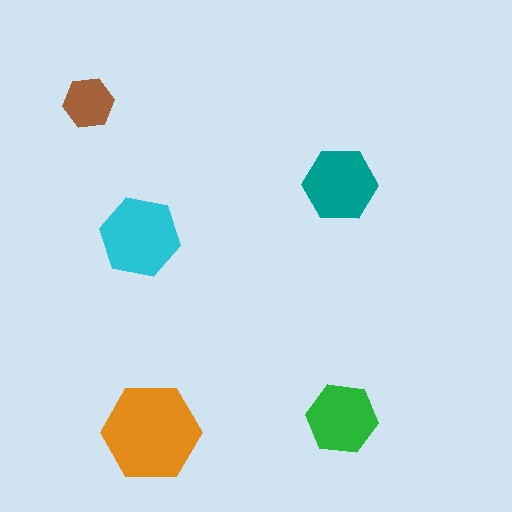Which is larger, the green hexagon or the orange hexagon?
The orange one.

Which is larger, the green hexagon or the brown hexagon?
The green one.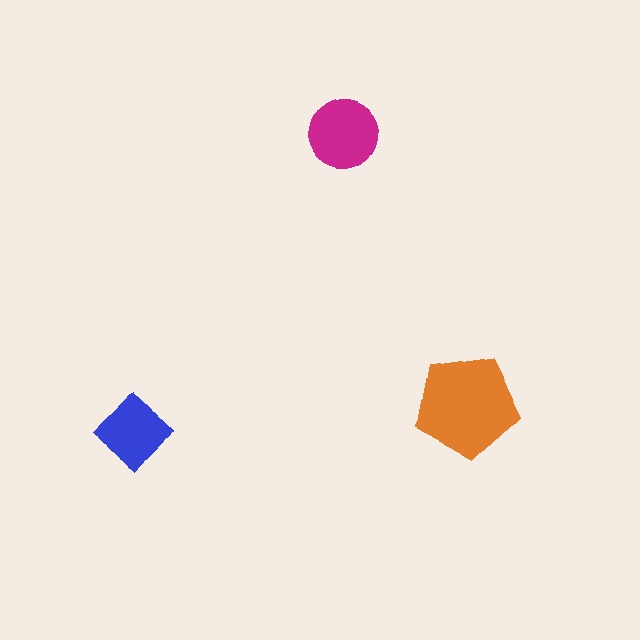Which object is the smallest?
The blue diamond.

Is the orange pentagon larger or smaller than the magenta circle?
Larger.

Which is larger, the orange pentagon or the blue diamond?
The orange pentagon.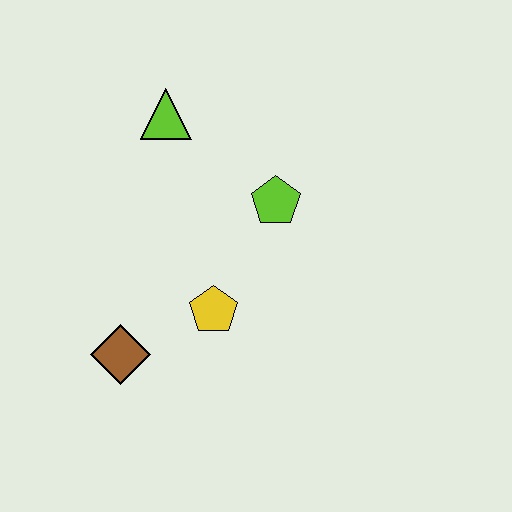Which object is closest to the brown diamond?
The yellow pentagon is closest to the brown diamond.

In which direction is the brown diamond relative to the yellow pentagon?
The brown diamond is to the left of the yellow pentagon.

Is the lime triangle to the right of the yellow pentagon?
No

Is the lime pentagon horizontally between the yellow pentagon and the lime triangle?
No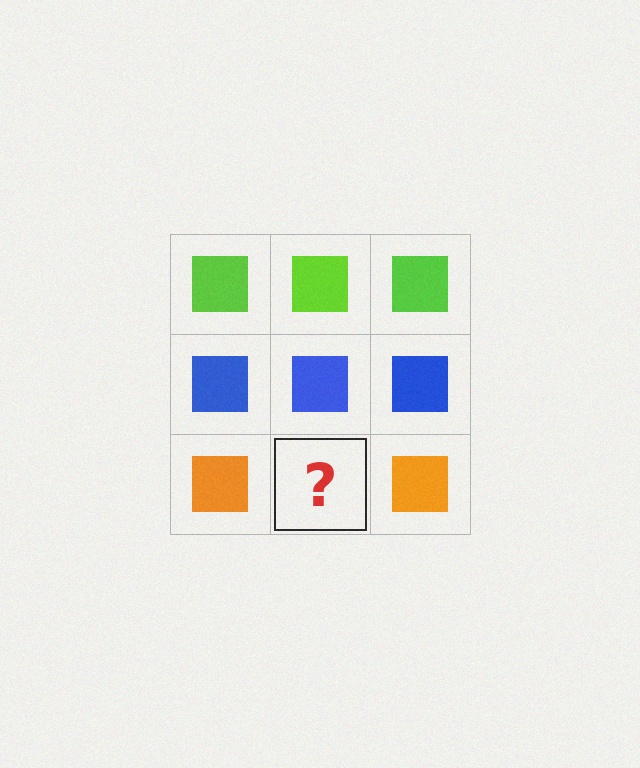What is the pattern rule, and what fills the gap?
The rule is that each row has a consistent color. The gap should be filled with an orange square.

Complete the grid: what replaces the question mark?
The question mark should be replaced with an orange square.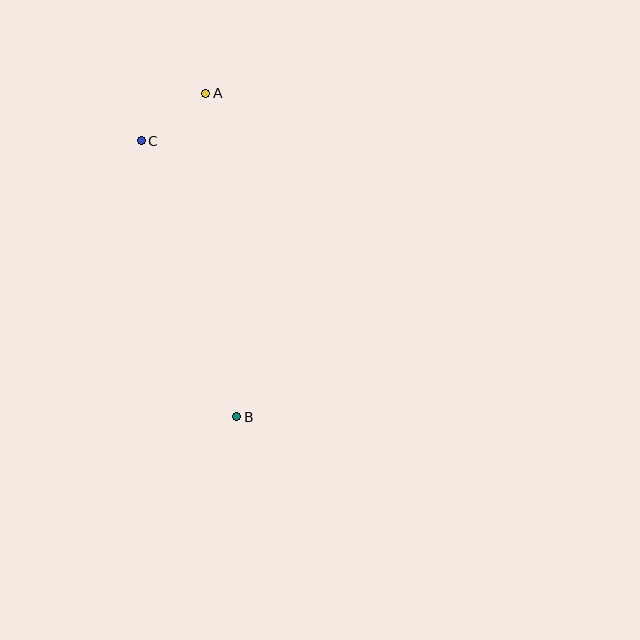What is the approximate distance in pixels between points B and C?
The distance between B and C is approximately 292 pixels.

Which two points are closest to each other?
Points A and C are closest to each other.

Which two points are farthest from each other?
Points A and B are farthest from each other.